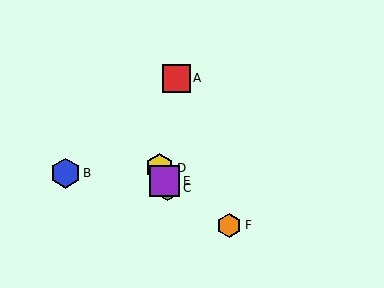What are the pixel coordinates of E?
Object E is at (165, 181).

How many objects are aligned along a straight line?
3 objects (C, D, E) are aligned along a straight line.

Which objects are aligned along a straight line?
Objects C, D, E are aligned along a straight line.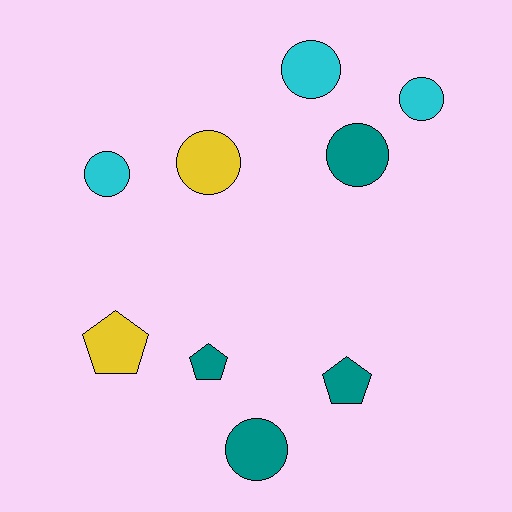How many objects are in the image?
There are 9 objects.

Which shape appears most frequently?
Circle, with 6 objects.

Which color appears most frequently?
Teal, with 4 objects.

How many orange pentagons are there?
There are no orange pentagons.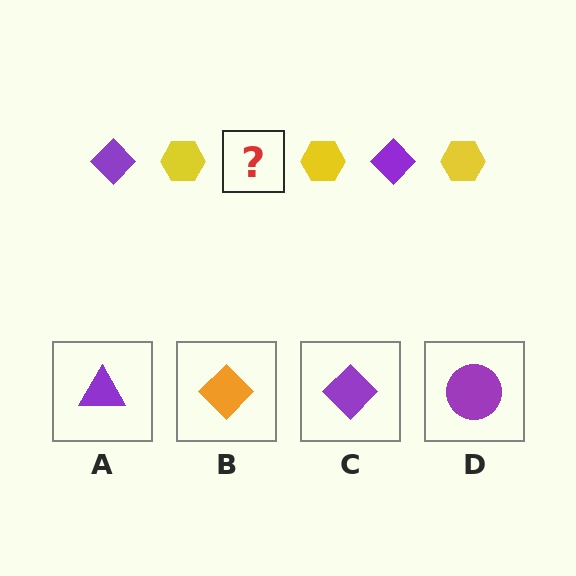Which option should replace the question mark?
Option C.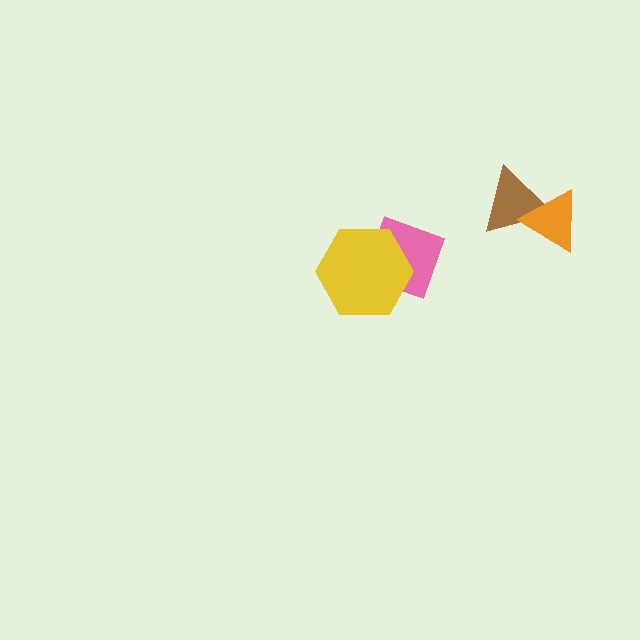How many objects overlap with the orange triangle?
1 object overlaps with the orange triangle.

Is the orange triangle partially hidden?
No, no other shape covers it.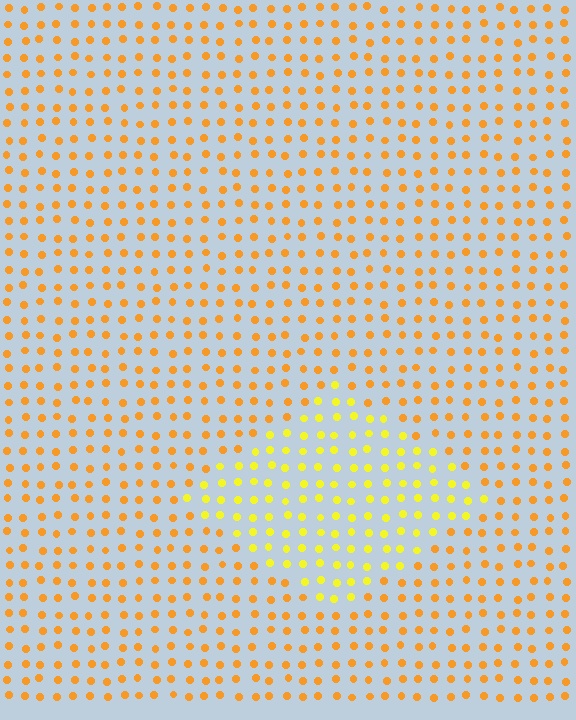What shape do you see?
I see a diamond.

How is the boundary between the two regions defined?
The boundary is defined purely by a slight shift in hue (about 28 degrees). Spacing, size, and orientation are identical on both sides.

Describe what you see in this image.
The image is filled with small orange elements in a uniform arrangement. A diamond-shaped region is visible where the elements are tinted to a slightly different hue, forming a subtle color boundary.